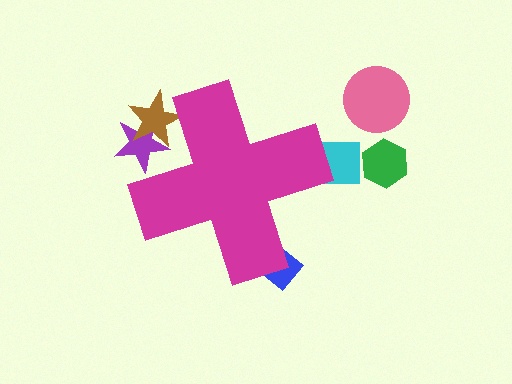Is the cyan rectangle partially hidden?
Yes, the cyan rectangle is partially hidden behind the magenta cross.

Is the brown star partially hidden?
Yes, the brown star is partially hidden behind the magenta cross.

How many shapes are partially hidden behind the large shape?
4 shapes are partially hidden.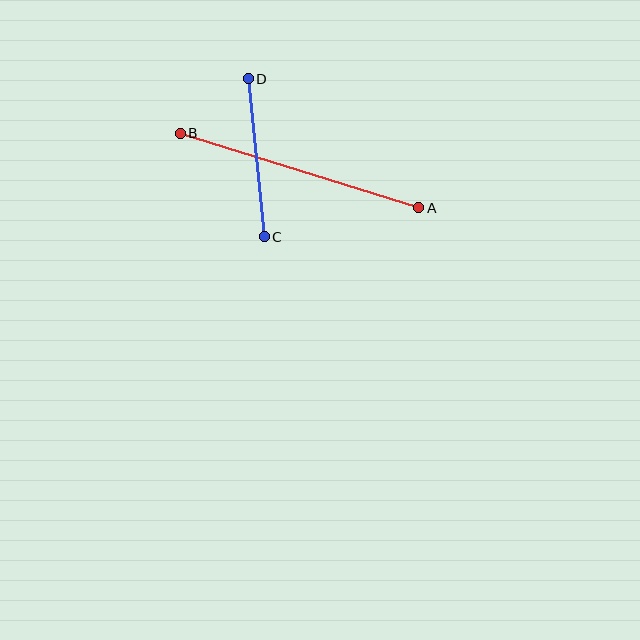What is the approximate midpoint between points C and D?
The midpoint is at approximately (256, 158) pixels.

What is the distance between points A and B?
The distance is approximately 250 pixels.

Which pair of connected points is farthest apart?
Points A and B are farthest apart.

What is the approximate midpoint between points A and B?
The midpoint is at approximately (299, 170) pixels.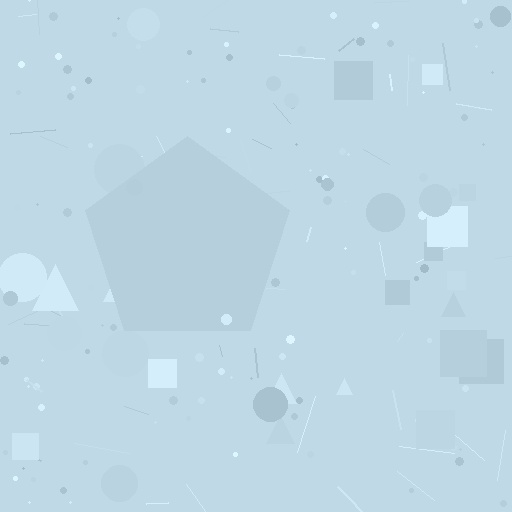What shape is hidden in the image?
A pentagon is hidden in the image.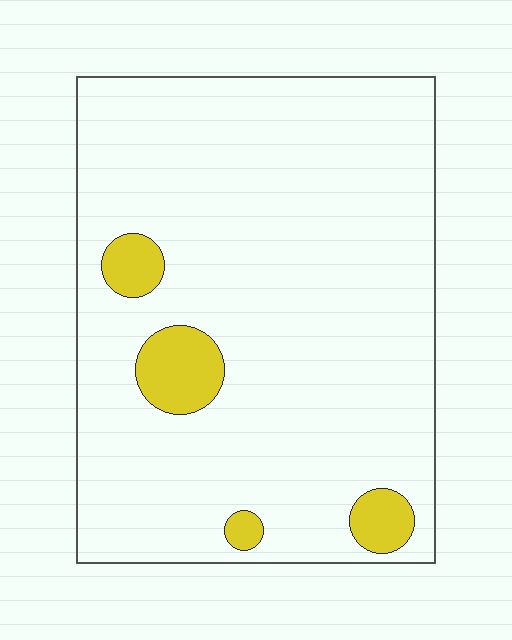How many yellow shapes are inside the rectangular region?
4.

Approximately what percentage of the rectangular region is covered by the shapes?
Approximately 10%.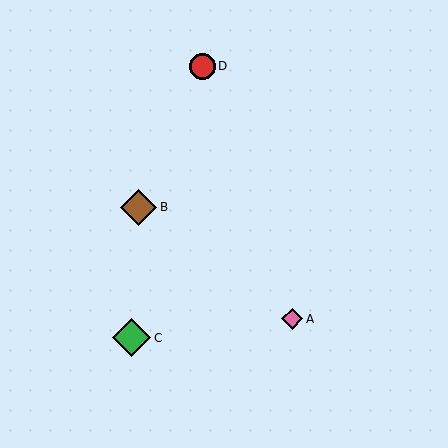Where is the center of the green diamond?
The center of the green diamond is at (132, 338).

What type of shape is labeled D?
Shape D is a red circle.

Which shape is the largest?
The green diamond (labeled C) is the largest.